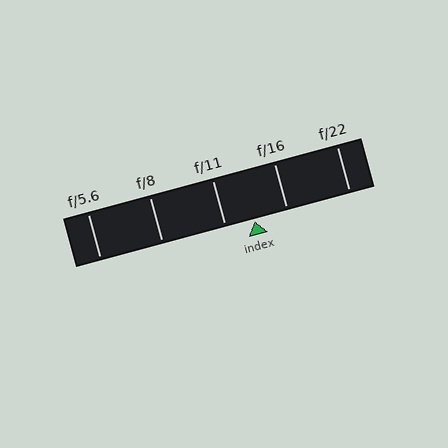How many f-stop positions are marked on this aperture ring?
There are 5 f-stop positions marked.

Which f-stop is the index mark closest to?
The index mark is closest to f/11.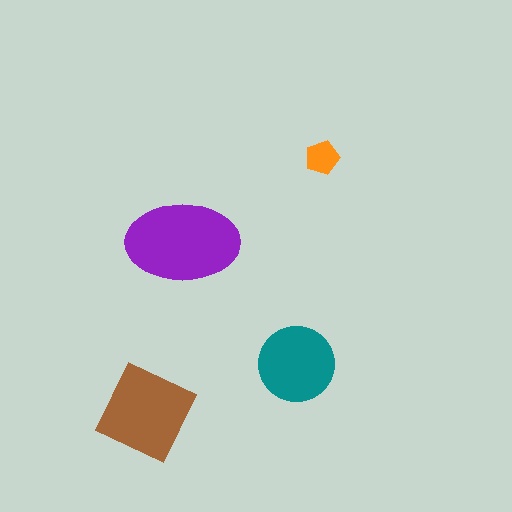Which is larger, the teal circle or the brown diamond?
The brown diamond.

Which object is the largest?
The purple ellipse.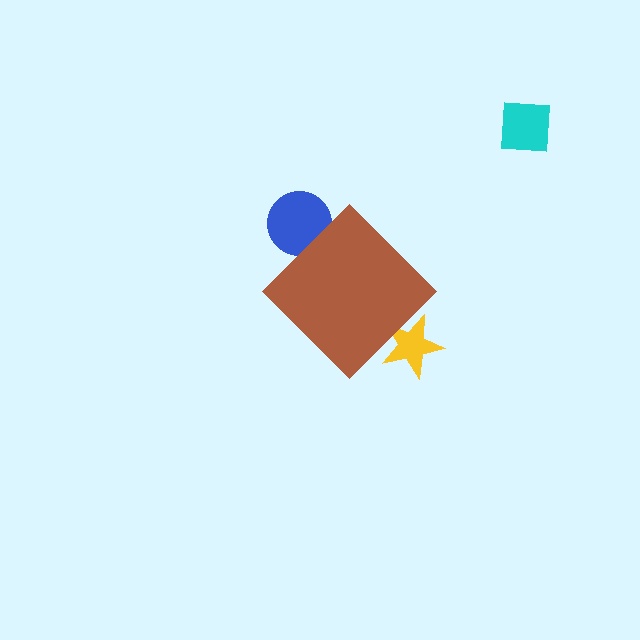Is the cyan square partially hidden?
No, the cyan square is fully visible.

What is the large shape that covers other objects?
A brown diamond.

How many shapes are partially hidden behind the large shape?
2 shapes are partially hidden.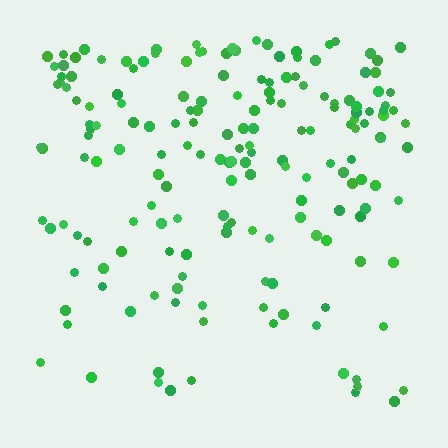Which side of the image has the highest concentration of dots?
The top.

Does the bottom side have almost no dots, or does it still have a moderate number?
Still a moderate number, just noticeably fewer than the top.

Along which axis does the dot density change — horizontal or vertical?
Vertical.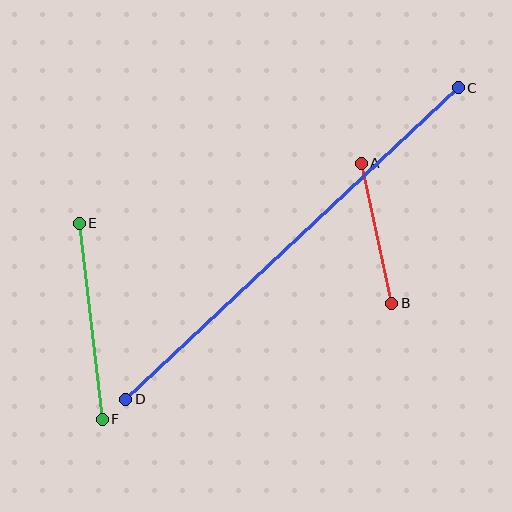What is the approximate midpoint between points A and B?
The midpoint is at approximately (376, 233) pixels.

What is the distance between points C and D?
The distance is approximately 455 pixels.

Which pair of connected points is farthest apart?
Points C and D are farthest apart.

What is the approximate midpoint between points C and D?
The midpoint is at approximately (292, 244) pixels.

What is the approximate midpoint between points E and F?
The midpoint is at approximately (91, 321) pixels.